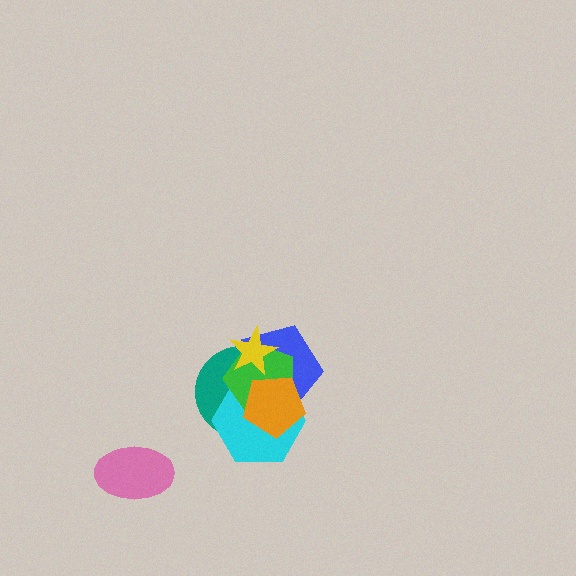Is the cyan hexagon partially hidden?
Yes, it is partially covered by another shape.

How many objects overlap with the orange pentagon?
4 objects overlap with the orange pentagon.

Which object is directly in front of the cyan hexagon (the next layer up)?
The blue pentagon is directly in front of the cyan hexagon.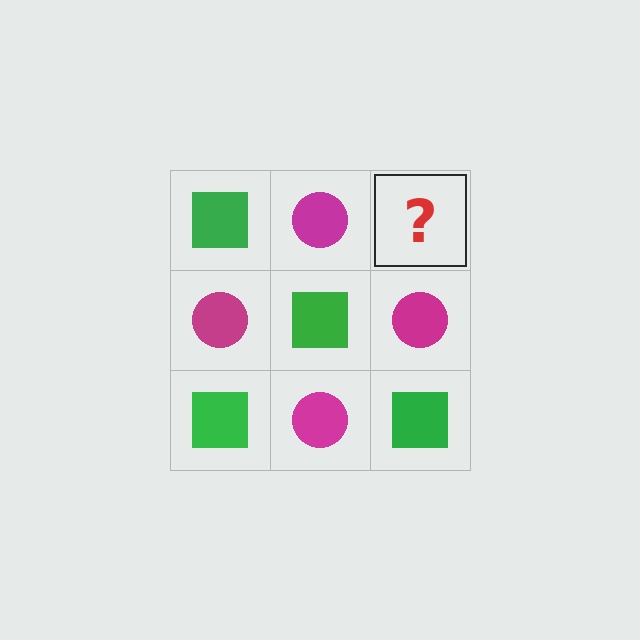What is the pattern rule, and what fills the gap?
The rule is that it alternates green square and magenta circle in a checkerboard pattern. The gap should be filled with a green square.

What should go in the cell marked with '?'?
The missing cell should contain a green square.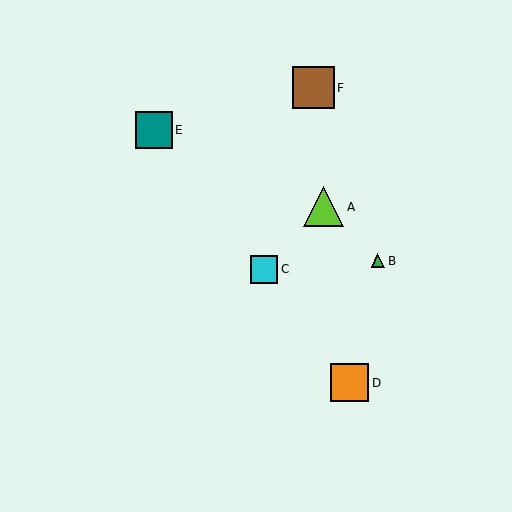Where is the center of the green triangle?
The center of the green triangle is at (378, 261).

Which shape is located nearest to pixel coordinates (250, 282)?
The cyan square (labeled C) at (264, 269) is nearest to that location.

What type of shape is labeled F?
Shape F is a brown square.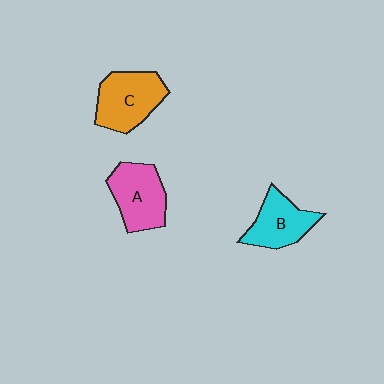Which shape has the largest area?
Shape C (orange).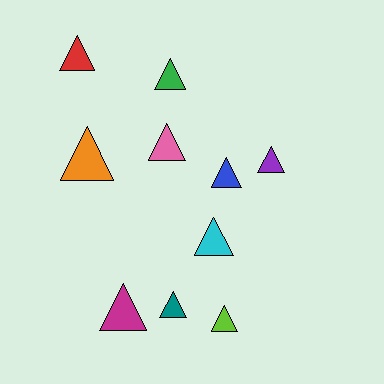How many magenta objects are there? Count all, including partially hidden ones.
There is 1 magenta object.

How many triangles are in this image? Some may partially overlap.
There are 10 triangles.